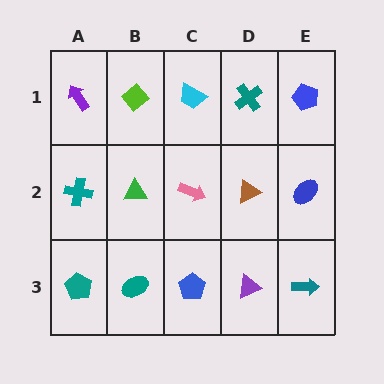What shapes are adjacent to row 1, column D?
A brown triangle (row 2, column D), a cyan trapezoid (row 1, column C), a blue pentagon (row 1, column E).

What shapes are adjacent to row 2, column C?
A cyan trapezoid (row 1, column C), a blue pentagon (row 3, column C), a green triangle (row 2, column B), a brown triangle (row 2, column D).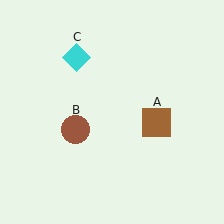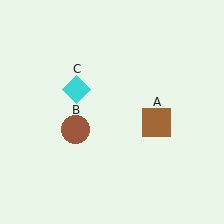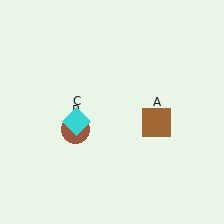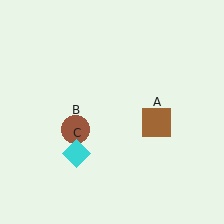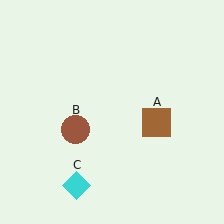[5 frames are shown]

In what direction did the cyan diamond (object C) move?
The cyan diamond (object C) moved down.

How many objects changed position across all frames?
1 object changed position: cyan diamond (object C).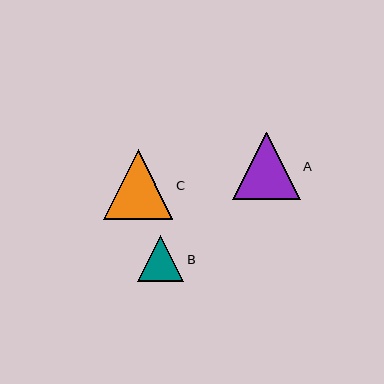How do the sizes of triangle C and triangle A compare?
Triangle C and triangle A are approximately the same size.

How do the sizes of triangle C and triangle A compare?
Triangle C and triangle A are approximately the same size.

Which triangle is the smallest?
Triangle B is the smallest with a size of approximately 46 pixels.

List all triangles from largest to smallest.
From largest to smallest: C, A, B.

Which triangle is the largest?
Triangle C is the largest with a size of approximately 70 pixels.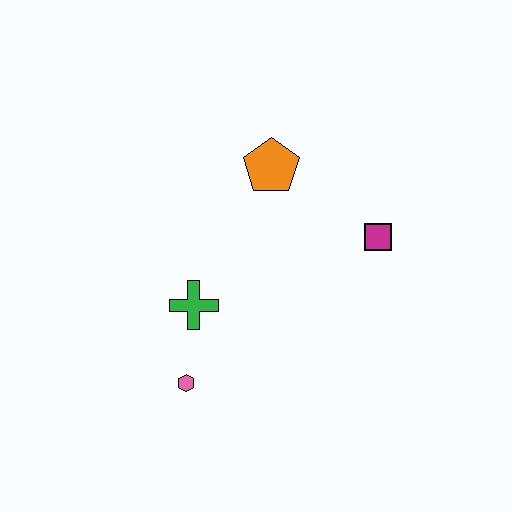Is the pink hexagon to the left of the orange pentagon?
Yes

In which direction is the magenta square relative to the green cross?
The magenta square is to the right of the green cross.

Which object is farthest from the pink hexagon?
The magenta square is farthest from the pink hexagon.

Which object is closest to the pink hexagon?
The green cross is closest to the pink hexagon.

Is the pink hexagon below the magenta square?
Yes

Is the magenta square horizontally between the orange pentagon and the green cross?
No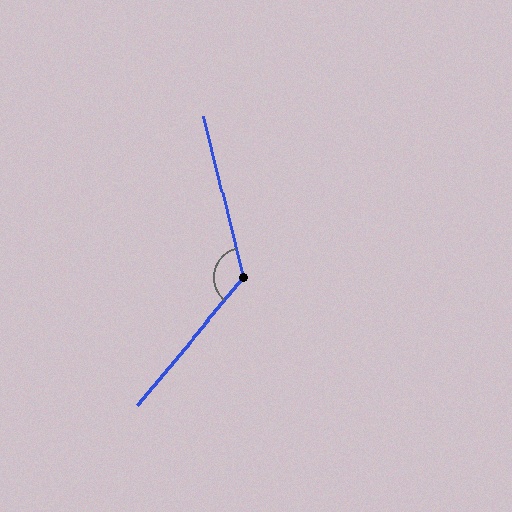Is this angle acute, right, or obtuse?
It is obtuse.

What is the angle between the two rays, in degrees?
Approximately 126 degrees.